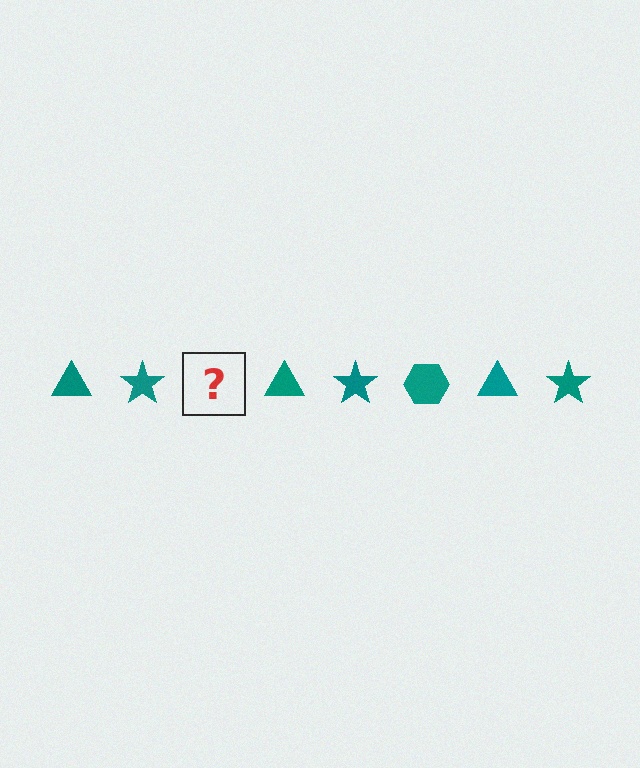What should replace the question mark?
The question mark should be replaced with a teal hexagon.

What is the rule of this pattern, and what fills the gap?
The rule is that the pattern cycles through triangle, star, hexagon shapes in teal. The gap should be filled with a teal hexagon.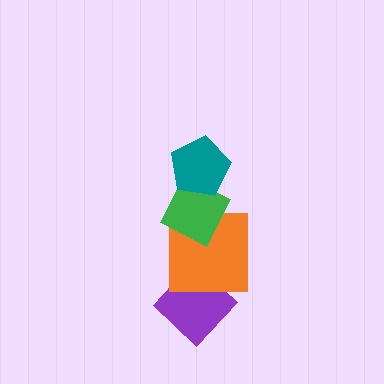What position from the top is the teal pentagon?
The teal pentagon is 1st from the top.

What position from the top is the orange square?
The orange square is 3rd from the top.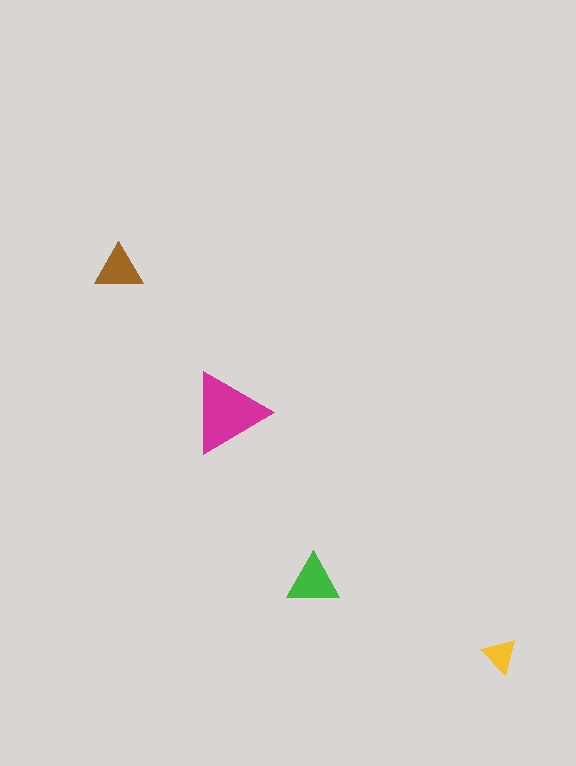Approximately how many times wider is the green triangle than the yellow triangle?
About 1.5 times wider.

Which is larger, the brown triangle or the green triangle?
The green one.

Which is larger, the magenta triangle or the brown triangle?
The magenta one.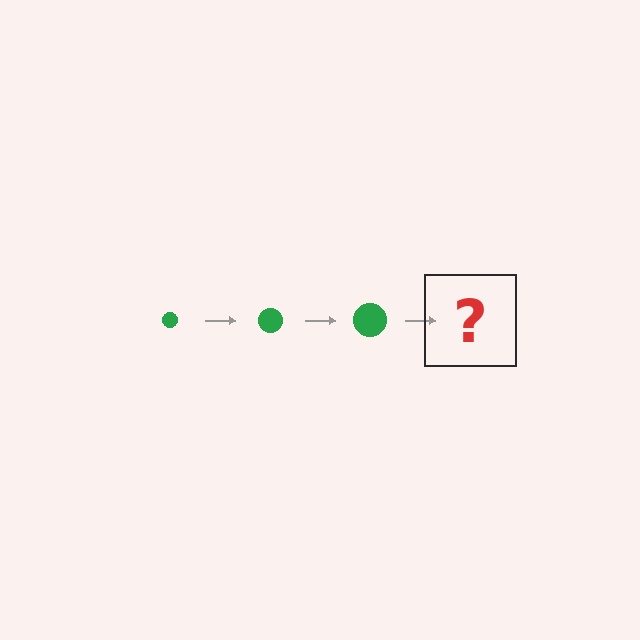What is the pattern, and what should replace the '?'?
The pattern is that the circle gets progressively larger each step. The '?' should be a green circle, larger than the previous one.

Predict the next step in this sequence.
The next step is a green circle, larger than the previous one.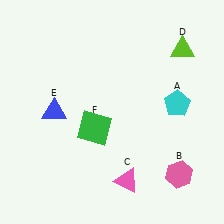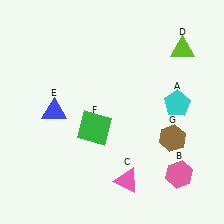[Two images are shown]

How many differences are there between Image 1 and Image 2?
There is 1 difference between the two images.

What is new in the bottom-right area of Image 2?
A brown hexagon (G) was added in the bottom-right area of Image 2.